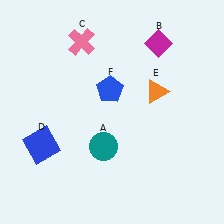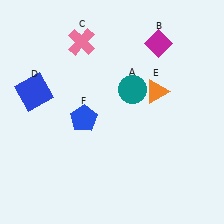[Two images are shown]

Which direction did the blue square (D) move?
The blue square (D) moved up.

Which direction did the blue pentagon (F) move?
The blue pentagon (F) moved down.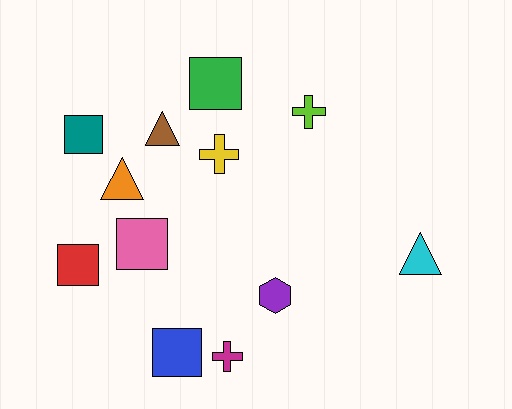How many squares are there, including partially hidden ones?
There are 5 squares.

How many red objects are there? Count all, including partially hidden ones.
There is 1 red object.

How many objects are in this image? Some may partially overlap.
There are 12 objects.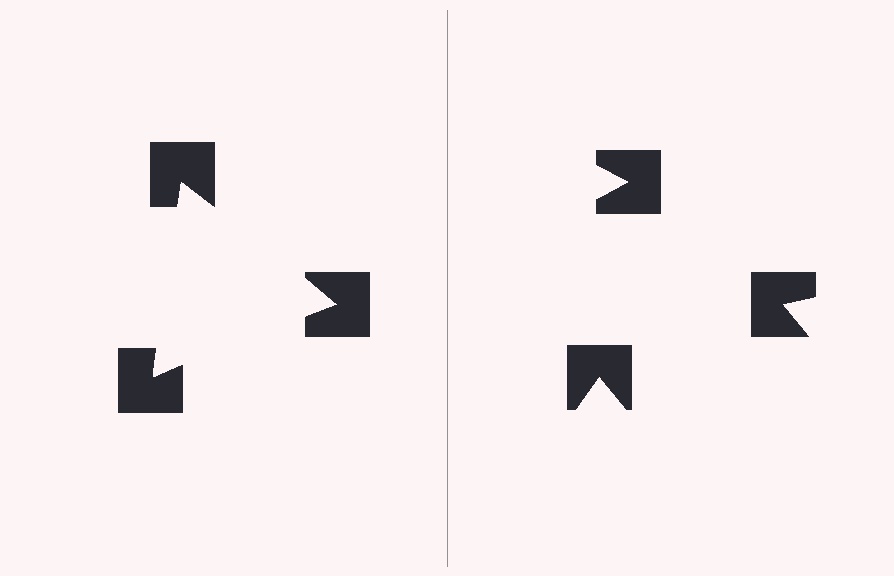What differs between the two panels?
The notched squares are positioned identically on both sides; only the wedge orientations differ. On the left they align to a triangle; on the right they are misaligned.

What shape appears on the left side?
An illusory triangle.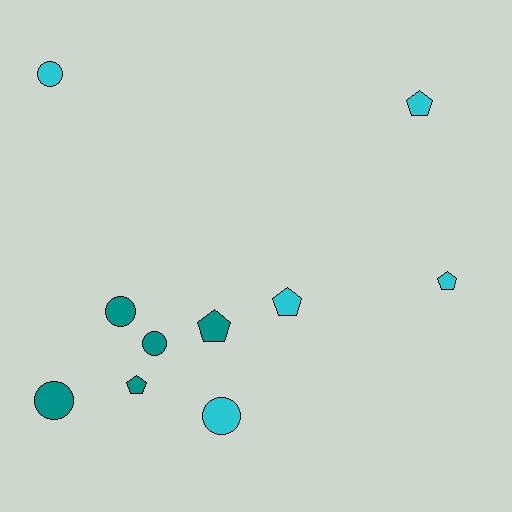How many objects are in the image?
There are 10 objects.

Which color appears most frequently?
Cyan, with 5 objects.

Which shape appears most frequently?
Pentagon, with 5 objects.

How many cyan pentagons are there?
There are 3 cyan pentagons.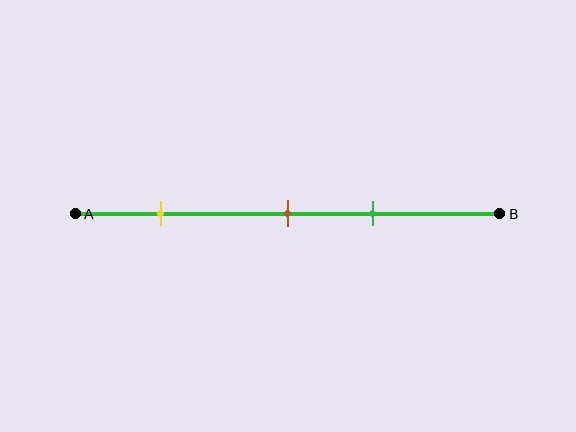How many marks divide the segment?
There are 3 marks dividing the segment.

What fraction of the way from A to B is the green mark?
The green mark is approximately 70% (0.7) of the way from A to B.